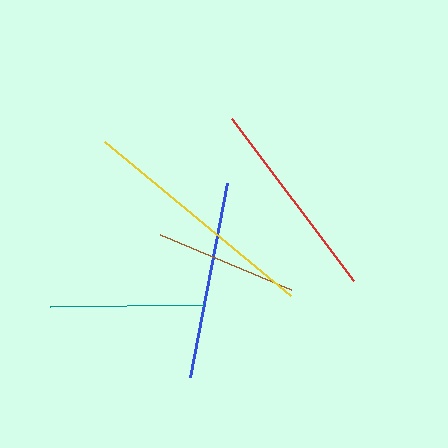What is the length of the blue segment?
The blue segment is approximately 197 pixels long.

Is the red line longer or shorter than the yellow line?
The yellow line is longer than the red line.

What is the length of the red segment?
The red segment is approximately 202 pixels long.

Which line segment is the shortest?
The brown line is the shortest at approximately 142 pixels.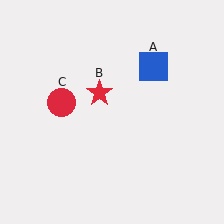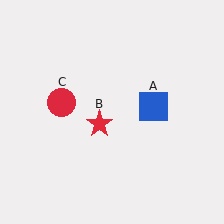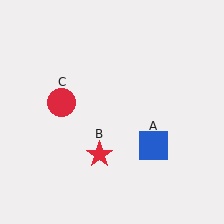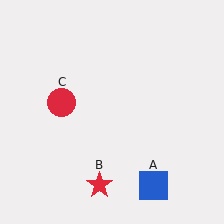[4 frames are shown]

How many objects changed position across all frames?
2 objects changed position: blue square (object A), red star (object B).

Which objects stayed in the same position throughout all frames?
Red circle (object C) remained stationary.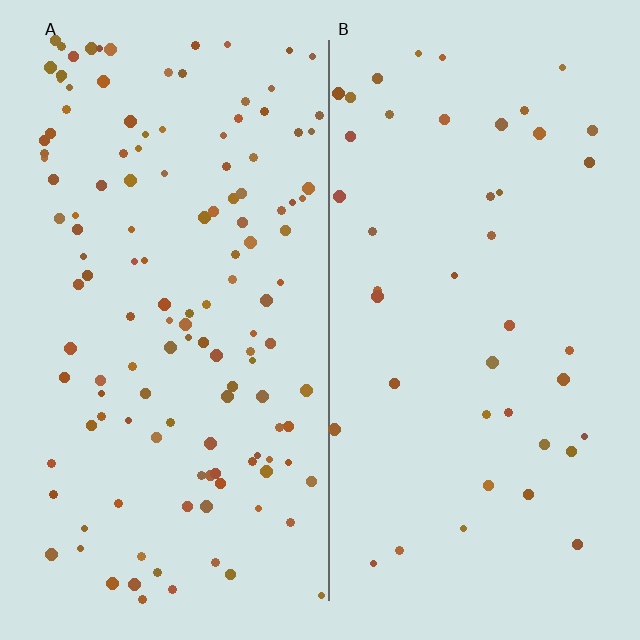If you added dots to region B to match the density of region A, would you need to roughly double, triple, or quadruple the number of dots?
Approximately triple.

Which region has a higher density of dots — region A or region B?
A (the left).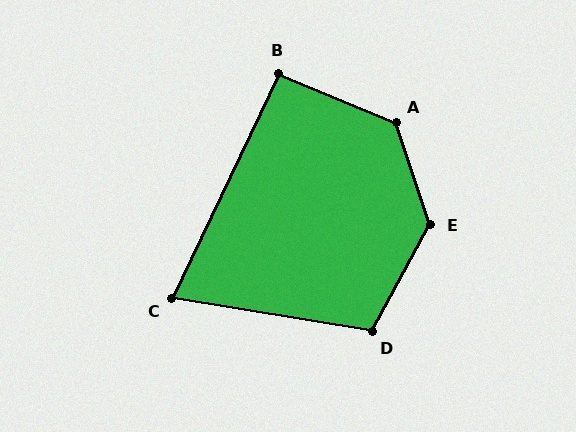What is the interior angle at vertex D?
Approximately 109 degrees (obtuse).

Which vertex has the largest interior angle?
E, at approximately 133 degrees.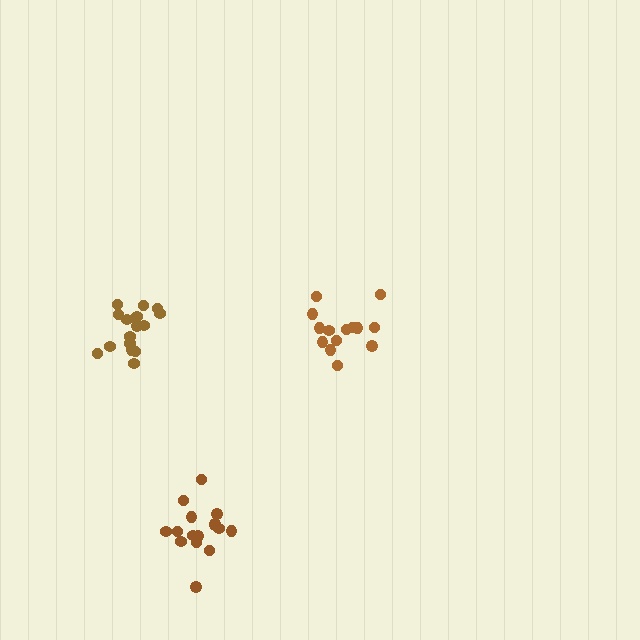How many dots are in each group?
Group 1: 14 dots, Group 2: 16 dots, Group 3: 16 dots (46 total).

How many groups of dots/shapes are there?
There are 3 groups.